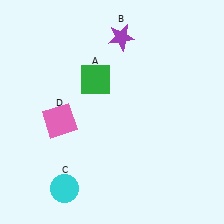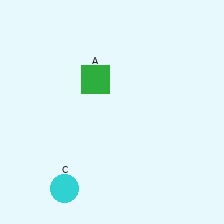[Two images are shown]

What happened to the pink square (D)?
The pink square (D) was removed in Image 2. It was in the bottom-left area of Image 1.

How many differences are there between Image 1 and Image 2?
There are 2 differences between the two images.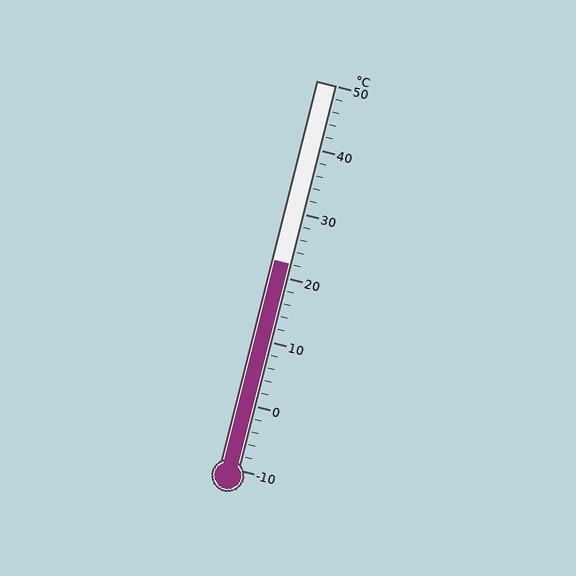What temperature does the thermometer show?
The thermometer shows approximately 22°C.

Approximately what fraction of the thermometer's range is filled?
The thermometer is filled to approximately 55% of its range.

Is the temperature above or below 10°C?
The temperature is above 10°C.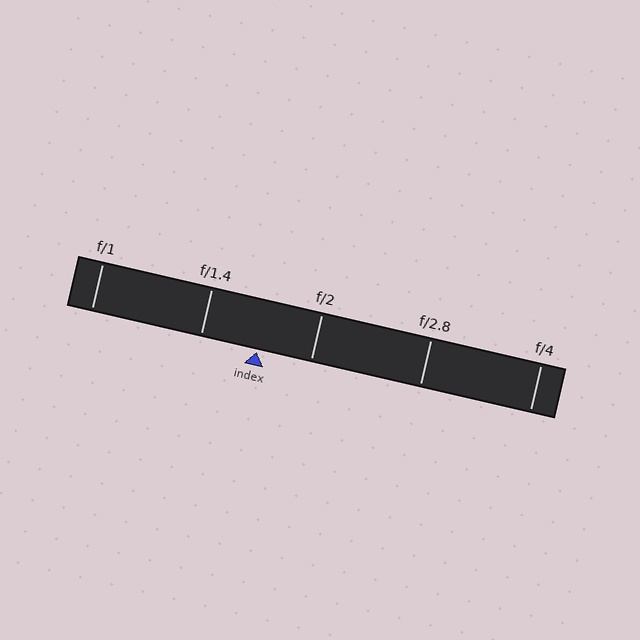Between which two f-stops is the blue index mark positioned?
The index mark is between f/1.4 and f/2.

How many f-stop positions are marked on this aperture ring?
There are 5 f-stop positions marked.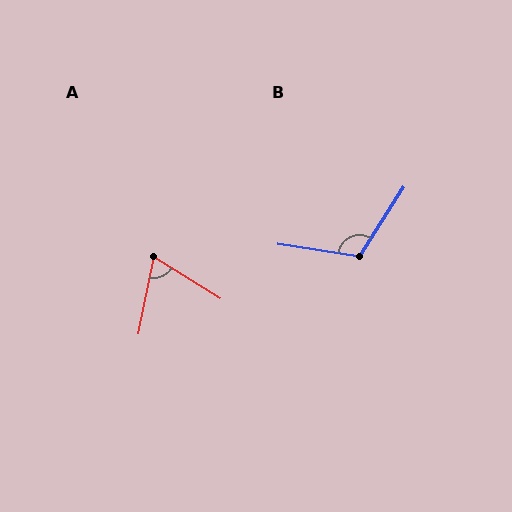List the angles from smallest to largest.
A (69°), B (114°).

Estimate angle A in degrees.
Approximately 69 degrees.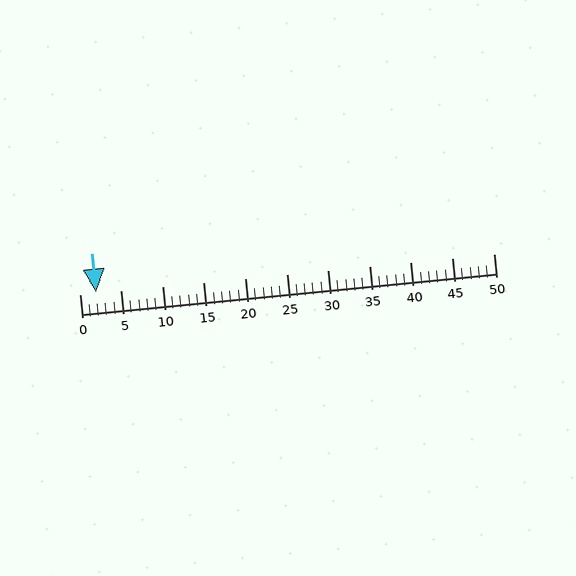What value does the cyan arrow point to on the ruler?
The cyan arrow points to approximately 2.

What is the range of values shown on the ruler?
The ruler shows values from 0 to 50.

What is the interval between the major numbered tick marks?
The major tick marks are spaced 5 units apart.